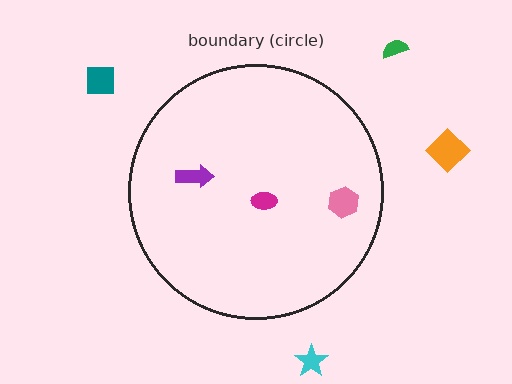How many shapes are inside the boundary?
3 inside, 4 outside.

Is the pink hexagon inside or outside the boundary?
Inside.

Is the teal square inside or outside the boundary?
Outside.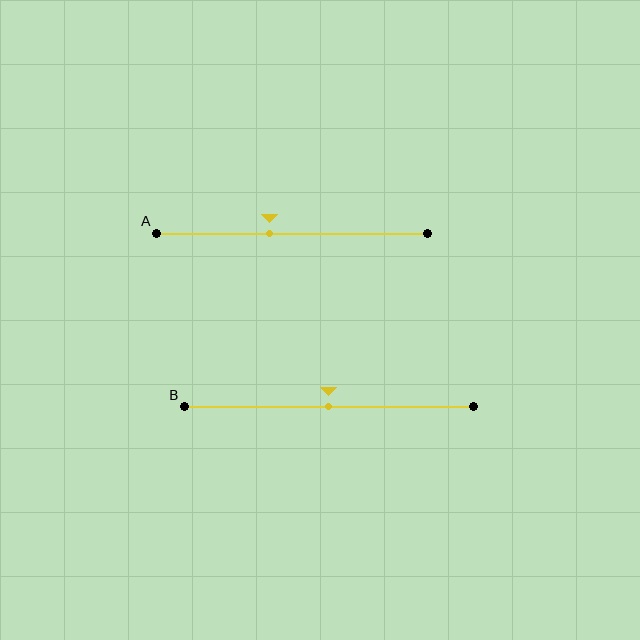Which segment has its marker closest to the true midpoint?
Segment B has its marker closest to the true midpoint.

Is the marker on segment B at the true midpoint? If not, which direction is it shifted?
Yes, the marker on segment B is at the true midpoint.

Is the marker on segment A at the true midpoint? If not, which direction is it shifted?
No, the marker on segment A is shifted to the left by about 8% of the segment length.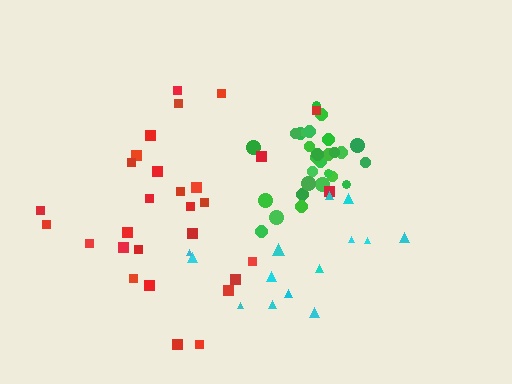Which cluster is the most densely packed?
Green.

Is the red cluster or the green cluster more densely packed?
Green.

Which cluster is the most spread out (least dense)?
Cyan.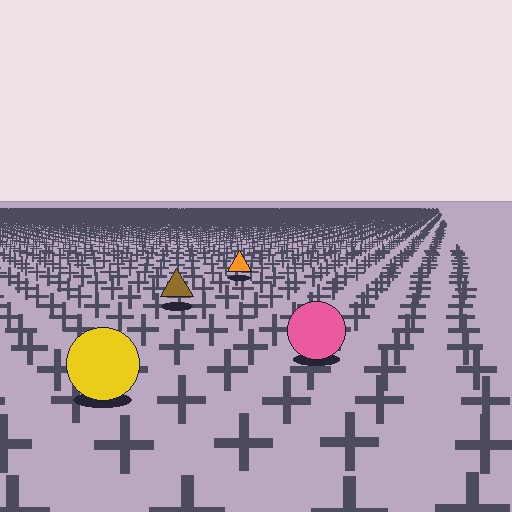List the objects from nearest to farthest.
From nearest to farthest: the yellow circle, the pink circle, the brown triangle, the orange triangle.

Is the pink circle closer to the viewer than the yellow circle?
No. The yellow circle is closer — you can tell from the texture gradient: the ground texture is coarser near it.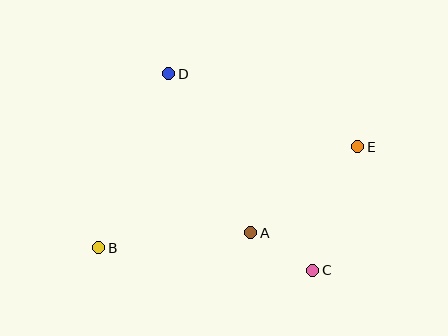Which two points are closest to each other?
Points A and C are closest to each other.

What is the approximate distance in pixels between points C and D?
The distance between C and D is approximately 244 pixels.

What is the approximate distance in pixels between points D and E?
The distance between D and E is approximately 203 pixels.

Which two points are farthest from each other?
Points B and E are farthest from each other.